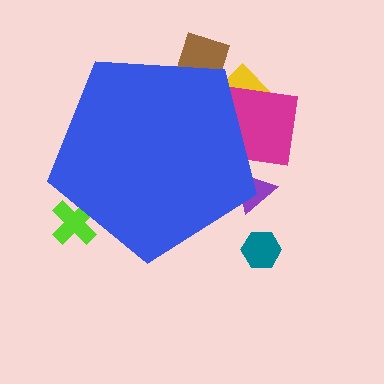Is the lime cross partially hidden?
Yes, the lime cross is partially hidden behind the blue pentagon.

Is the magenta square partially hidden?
Yes, the magenta square is partially hidden behind the blue pentagon.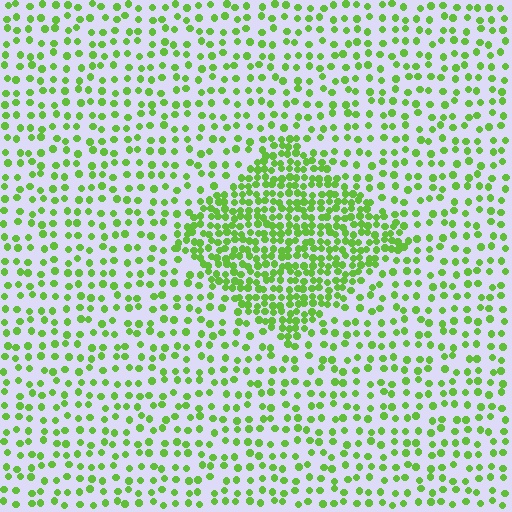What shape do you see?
I see a diamond.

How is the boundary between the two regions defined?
The boundary is defined by a change in element density (approximately 2.3x ratio). All elements are the same color, size, and shape.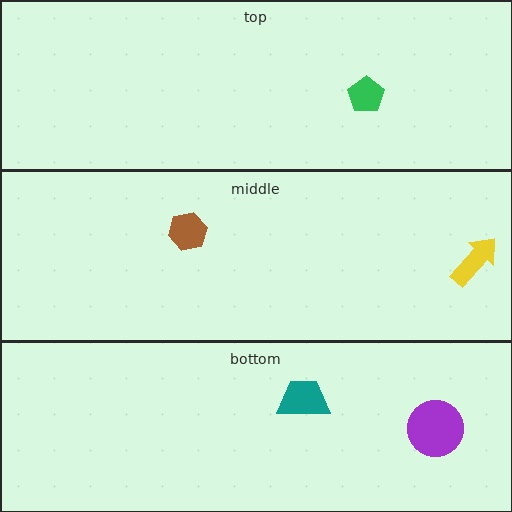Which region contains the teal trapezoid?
The bottom region.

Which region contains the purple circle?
The bottom region.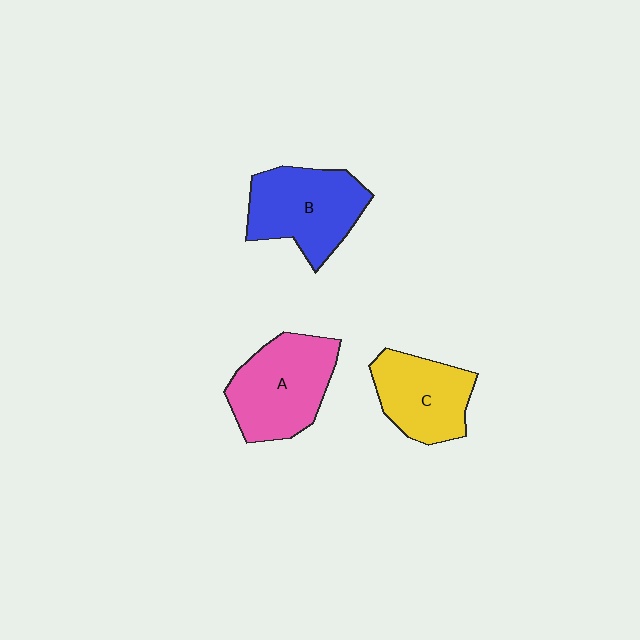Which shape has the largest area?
Shape A (pink).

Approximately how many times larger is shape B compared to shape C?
Approximately 1.2 times.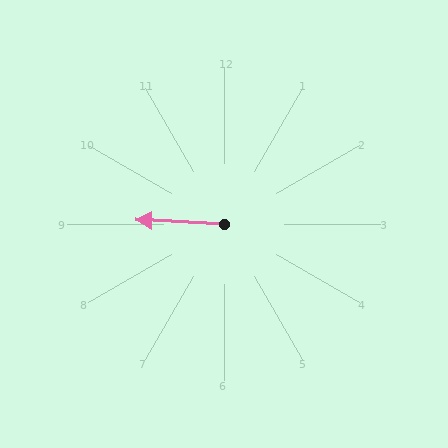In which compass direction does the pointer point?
West.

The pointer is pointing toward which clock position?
Roughly 9 o'clock.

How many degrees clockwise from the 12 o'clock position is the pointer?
Approximately 273 degrees.